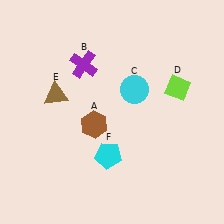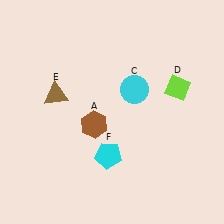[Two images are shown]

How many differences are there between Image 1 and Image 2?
There is 1 difference between the two images.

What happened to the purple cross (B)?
The purple cross (B) was removed in Image 2. It was in the top-left area of Image 1.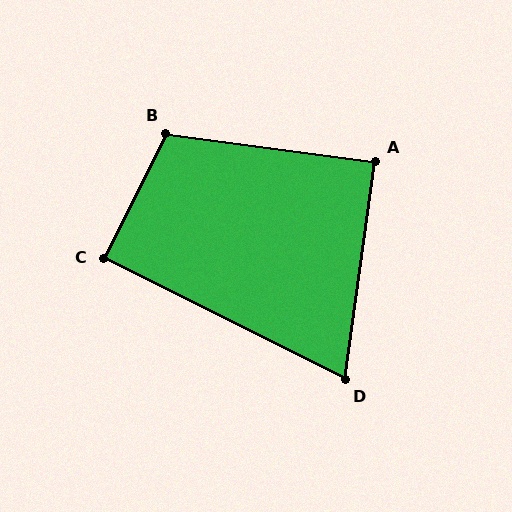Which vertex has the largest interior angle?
B, at approximately 109 degrees.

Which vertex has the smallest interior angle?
D, at approximately 71 degrees.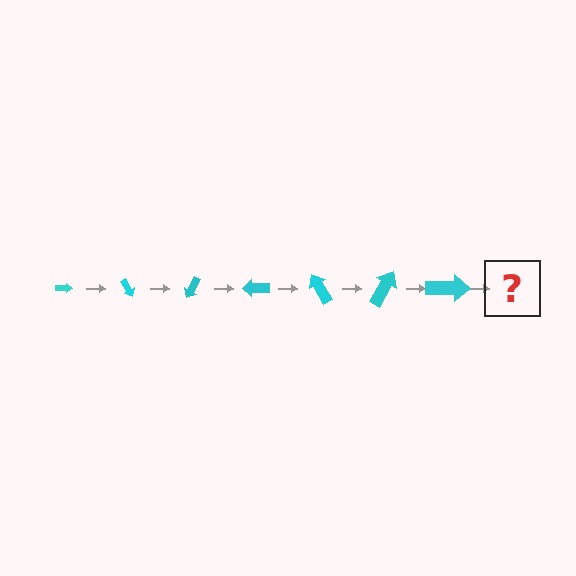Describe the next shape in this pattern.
It should be an arrow, larger than the previous one and rotated 420 degrees from the start.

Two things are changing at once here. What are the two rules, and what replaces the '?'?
The two rules are that the arrow grows larger each step and it rotates 60 degrees each step. The '?' should be an arrow, larger than the previous one and rotated 420 degrees from the start.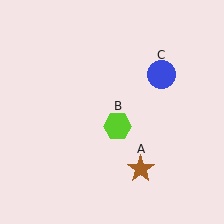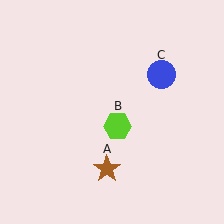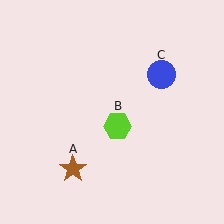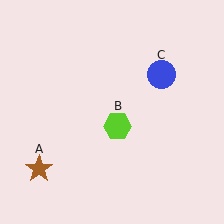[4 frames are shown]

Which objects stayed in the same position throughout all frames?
Lime hexagon (object B) and blue circle (object C) remained stationary.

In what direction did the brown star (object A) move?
The brown star (object A) moved left.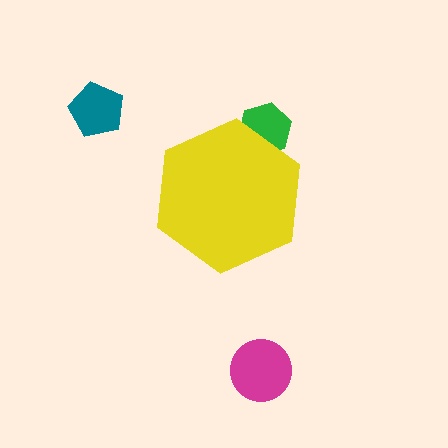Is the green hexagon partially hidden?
Yes, the green hexagon is partially hidden behind the yellow hexagon.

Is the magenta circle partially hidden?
No, the magenta circle is fully visible.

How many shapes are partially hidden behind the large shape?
1 shape is partially hidden.